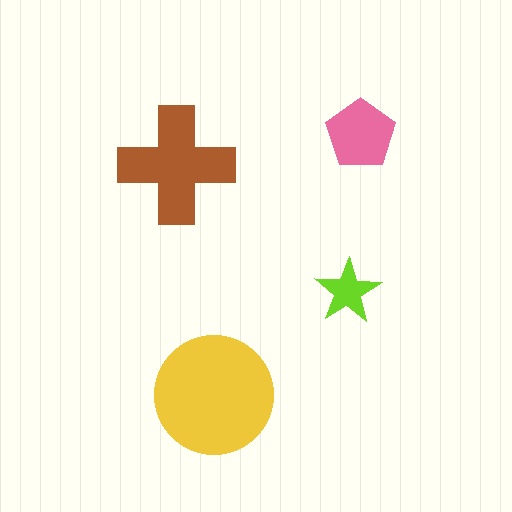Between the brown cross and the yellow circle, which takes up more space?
The yellow circle.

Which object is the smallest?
The lime star.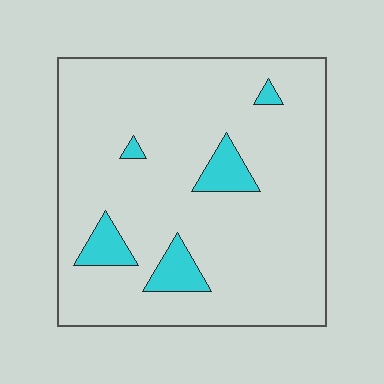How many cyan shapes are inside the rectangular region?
5.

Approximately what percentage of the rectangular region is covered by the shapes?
Approximately 10%.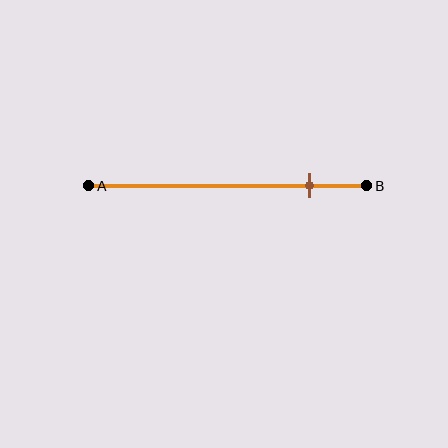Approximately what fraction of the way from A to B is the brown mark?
The brown mark is approximately 80% of the way from A to B.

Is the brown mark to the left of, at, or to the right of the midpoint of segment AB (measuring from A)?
The brown mark is to the right of the midpoint of segment AB.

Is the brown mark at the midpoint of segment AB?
No, the mark is at about 80% from A, not at the 50% midpoint.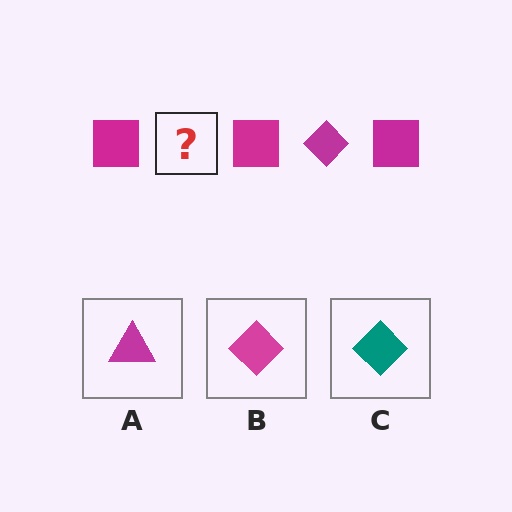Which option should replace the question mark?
Option B.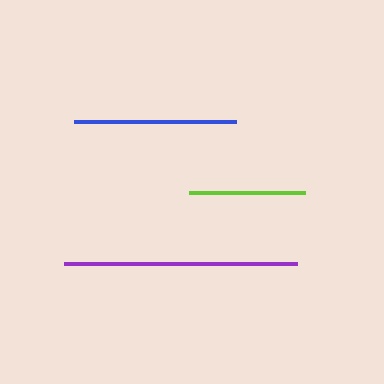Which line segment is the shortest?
The lime line is the shortest at approximately 116 pixels.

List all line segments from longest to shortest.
From longest to shortest: purple, blue, lime.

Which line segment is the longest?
The purple line is the longest at approximately 232 pixels.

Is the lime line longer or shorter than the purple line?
The purple line is longer than the lime line.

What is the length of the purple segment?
The purple segment is approximately 232 pixels long.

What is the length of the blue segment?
The blue segment is approximately 163 pixels long.